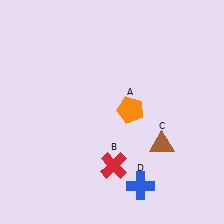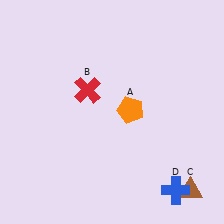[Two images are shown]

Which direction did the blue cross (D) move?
The blue cross (D) moved right.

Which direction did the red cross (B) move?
The red cross (B) moved up.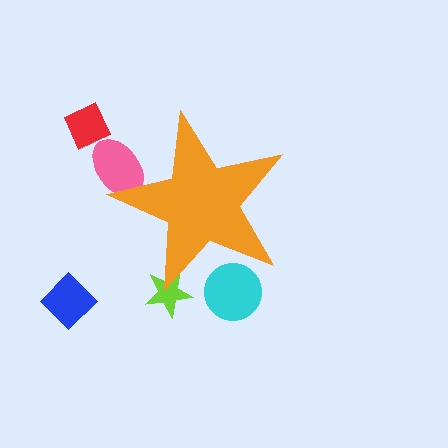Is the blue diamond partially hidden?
No, the blue diamond is fully visible.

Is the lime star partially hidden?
Yes, the lime star is partially hidden behind the orange star.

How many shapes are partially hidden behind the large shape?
3 shapes are partially hidden.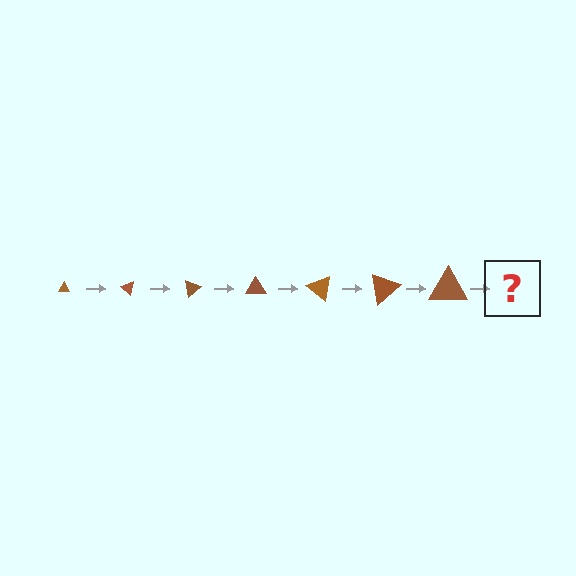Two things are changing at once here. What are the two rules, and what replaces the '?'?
The two rules are that the triangle grows larger each step and it rotates 40 degrees each step. The '?' should be a triangle, larger than the previous one and rotated 280 degrees from the start.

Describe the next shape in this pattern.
It should be a triangle, larger than the previous one and rotated 280 degrees from the start.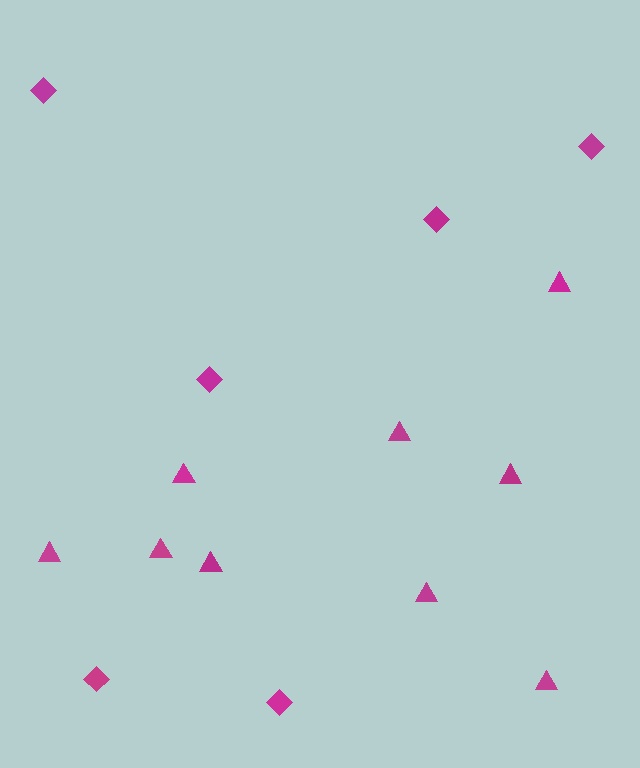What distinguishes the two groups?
There are 2 groups: one group of diamonds (6) and one group of triangles (9).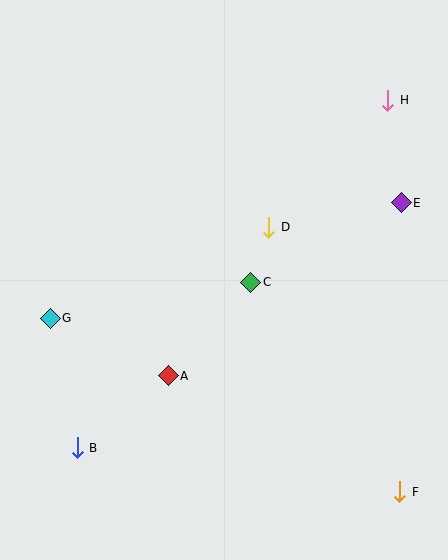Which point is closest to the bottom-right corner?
Point F is closest to the bottom-right corner.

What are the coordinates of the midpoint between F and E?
The midpoint between F and E is at (400, 347).